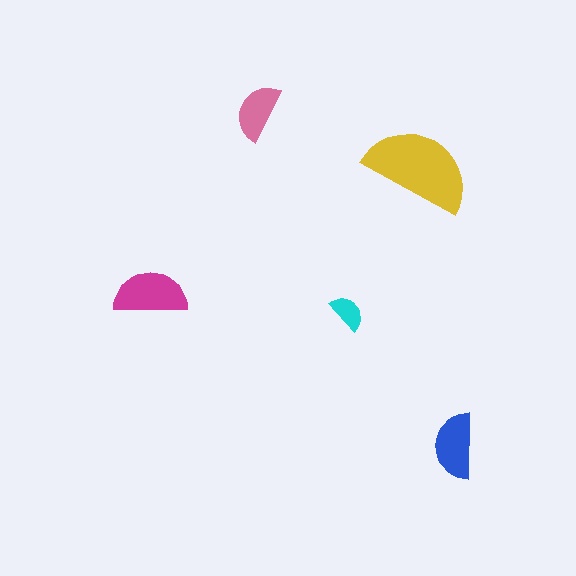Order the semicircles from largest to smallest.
the yellow one, the magenta one, the blue one, the pink one, the cyan one.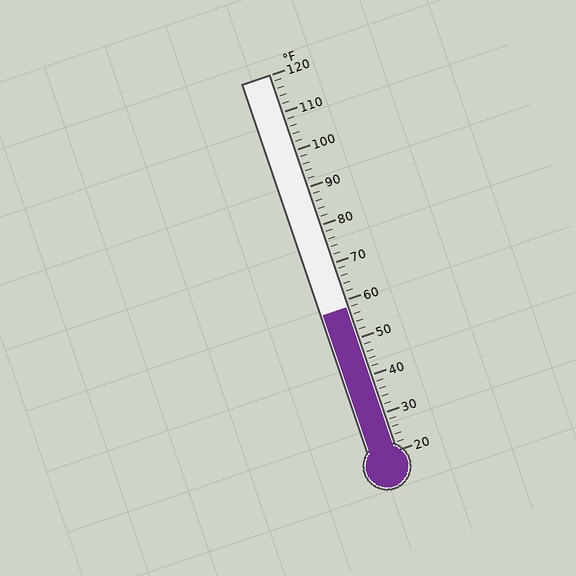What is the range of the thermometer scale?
The thermometer scale ranges from 20°F to 120°F.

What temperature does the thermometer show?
The thermometer shows approximately 58°F.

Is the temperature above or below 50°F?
The temperature is above 50°F.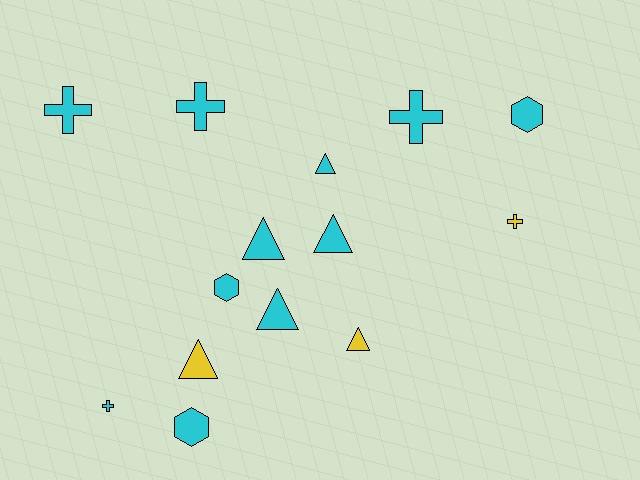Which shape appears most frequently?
Triangle, with 6 objects.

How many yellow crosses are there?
There is 1 yellow cross.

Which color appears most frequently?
Cyan, with 11 objects.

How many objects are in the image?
There are 14 objects.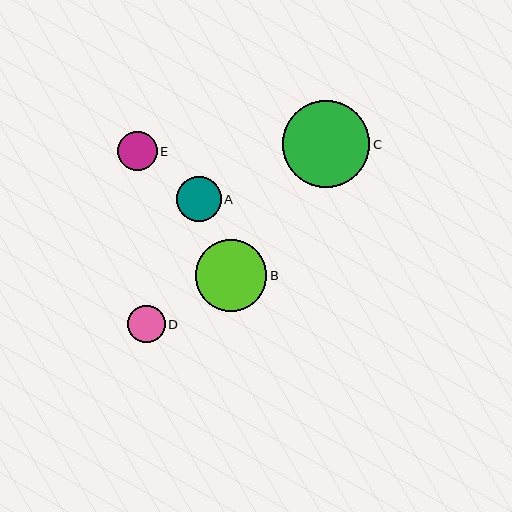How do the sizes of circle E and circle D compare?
Circle E and circle D are approximately the same size.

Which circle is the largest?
Circle C is the largest with a size of approximately 87 pixels.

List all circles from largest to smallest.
From largest to smallest: C, B, A, E, D.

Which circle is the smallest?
Circle D is the smallest with a size of approximately 37 pixels.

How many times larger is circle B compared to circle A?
Circle B is approximately 1.6 times the size of circle A.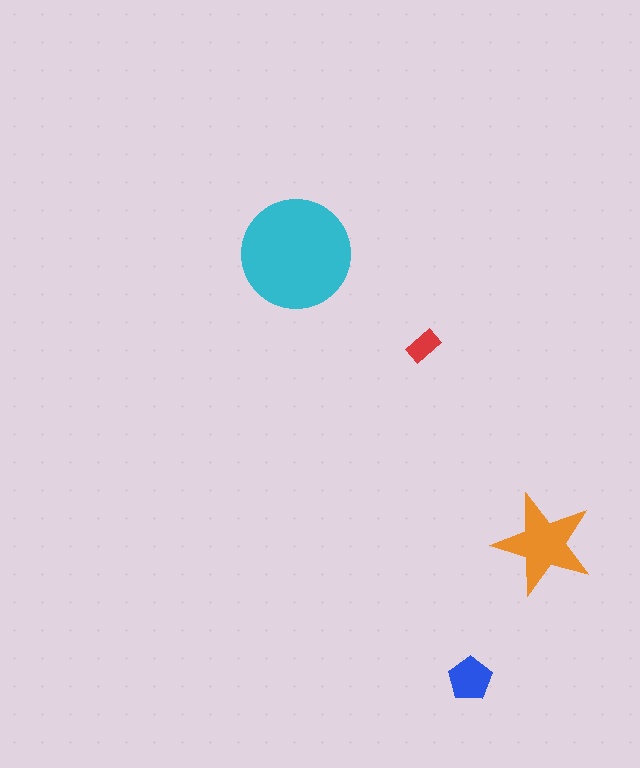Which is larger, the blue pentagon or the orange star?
The orange star.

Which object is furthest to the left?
The cyan circle is leftmost.